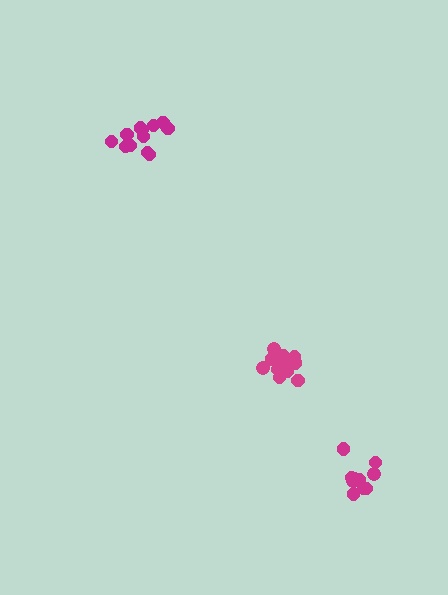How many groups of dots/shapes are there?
There are 3 groups.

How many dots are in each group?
Group 1: 14 dots, Group 2: 13 dots, Group 3: 10 dots (37 total).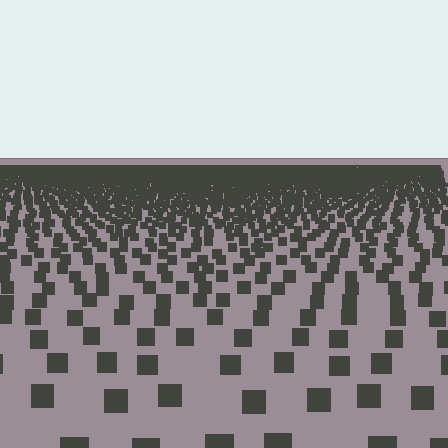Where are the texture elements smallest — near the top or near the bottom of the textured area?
Near the top.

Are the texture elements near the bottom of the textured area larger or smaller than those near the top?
Larger. Near the bottom, elements are closer to the viewer and appear at a bigger on-screen size.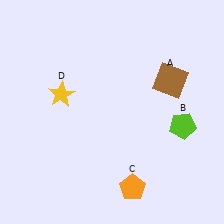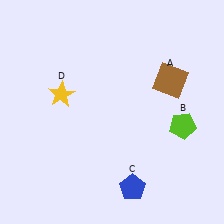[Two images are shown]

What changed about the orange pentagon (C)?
In Image 1, C is orange. In Image 2, it changed to blue.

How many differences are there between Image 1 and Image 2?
There is 1 difference between the two images.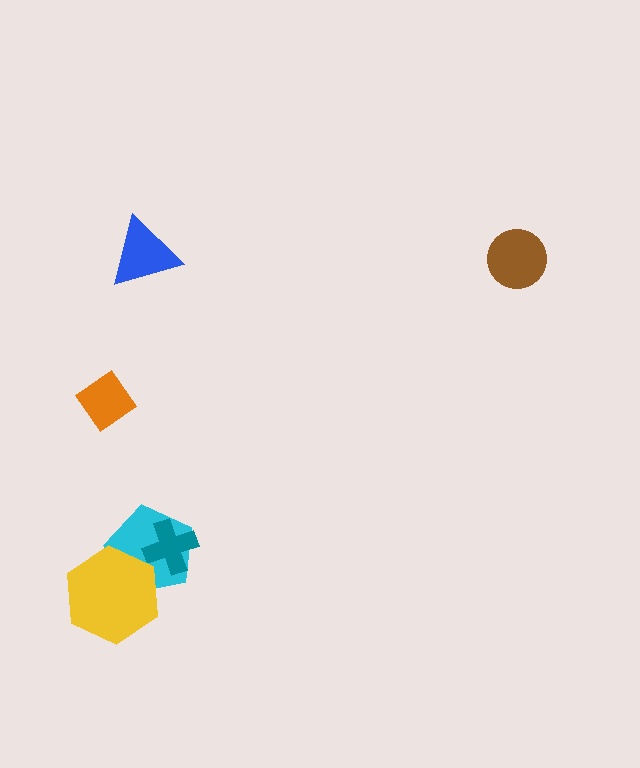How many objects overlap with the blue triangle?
0 objects overlap with the blue triangle.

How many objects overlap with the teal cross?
1 object overlaps with the teal cross.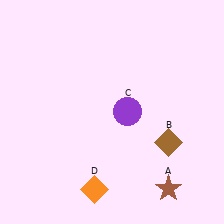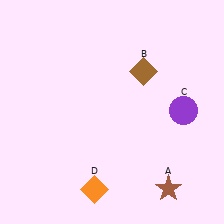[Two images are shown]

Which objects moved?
The objects that moved are: the brown diamond (B), the purple circle (C).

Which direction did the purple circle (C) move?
The purple circle (C) moved right.